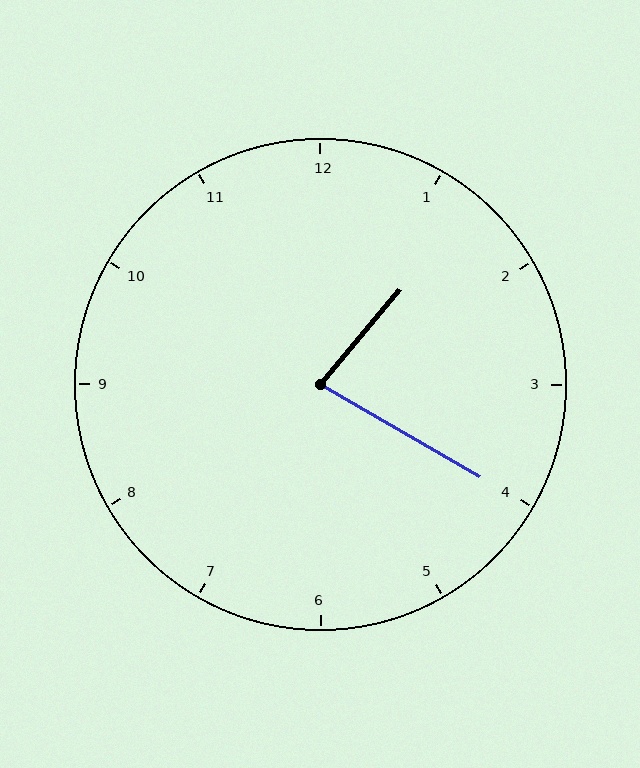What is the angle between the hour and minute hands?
Approximately 80 degrees.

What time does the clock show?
1:20.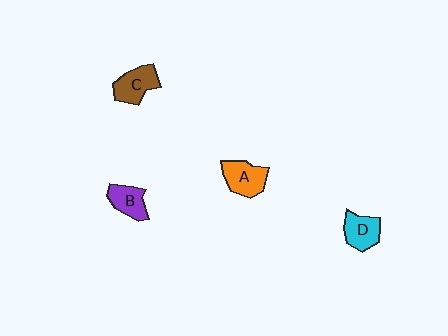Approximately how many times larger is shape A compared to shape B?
Approximately 1.3 times.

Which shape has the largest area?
Shape A (orange).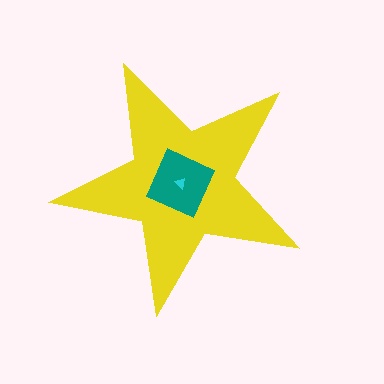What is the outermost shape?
The yellow star.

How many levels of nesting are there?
3.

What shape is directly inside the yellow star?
The teal square.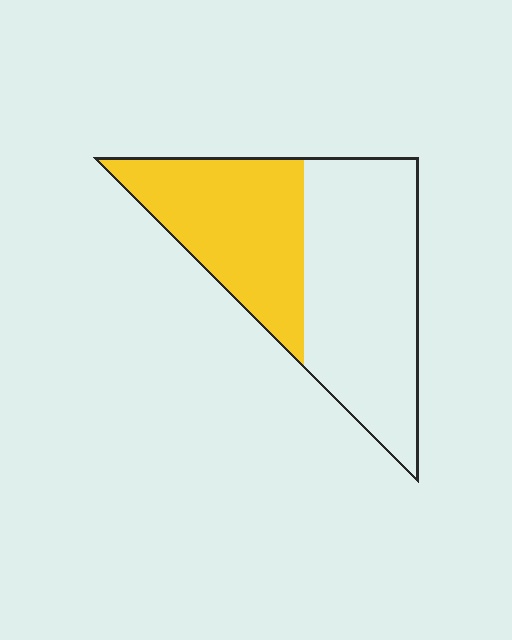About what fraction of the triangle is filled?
About two fifths (2/5).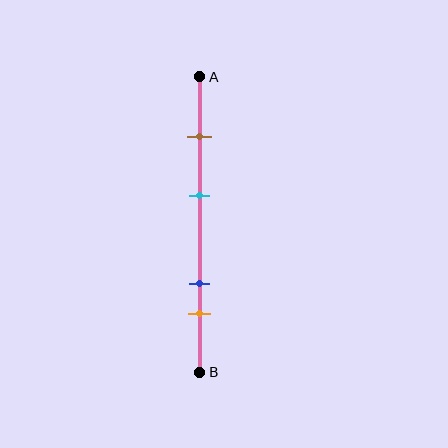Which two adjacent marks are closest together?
The blue and orange marks are the closest adjacent pair.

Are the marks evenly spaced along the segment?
No, the marks are not evenly spaced.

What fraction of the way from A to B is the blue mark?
The blue mark is approximately 70% (0.7) of the way from A to B.